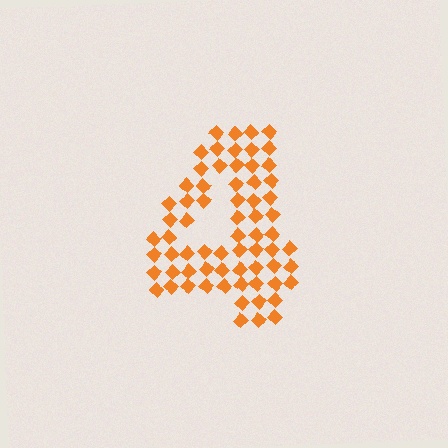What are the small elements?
The small elements are diamonds.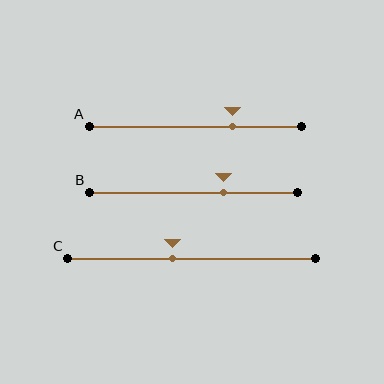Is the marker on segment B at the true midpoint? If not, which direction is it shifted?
No, the marker on segment B is shifted to the right by about 15% of the segment length.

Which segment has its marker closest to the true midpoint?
Segment C has its marker closest to the true midpoint.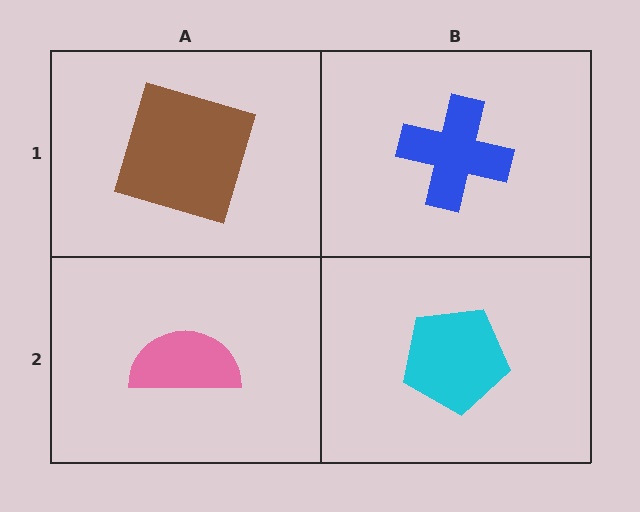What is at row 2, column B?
A cyan pentagon.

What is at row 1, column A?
A brown square.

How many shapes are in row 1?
2 shapes.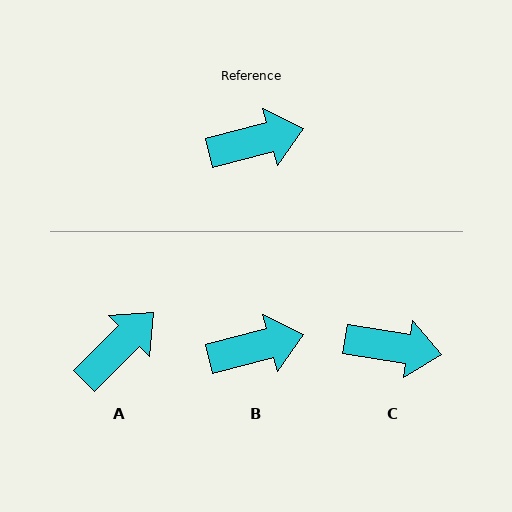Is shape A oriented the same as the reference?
No, it is off by about 31 degrees.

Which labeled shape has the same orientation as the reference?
B.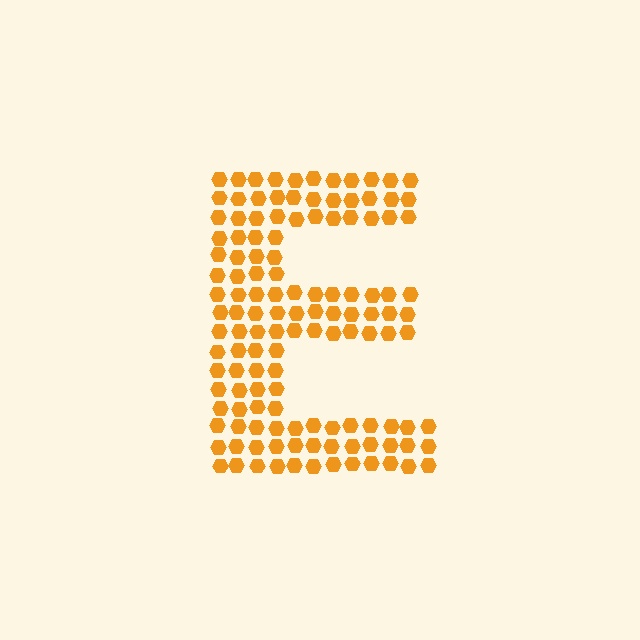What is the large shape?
The large shape is the letter E.